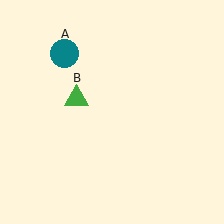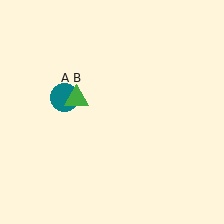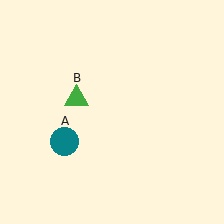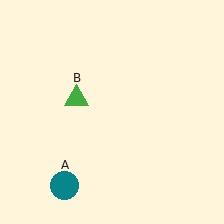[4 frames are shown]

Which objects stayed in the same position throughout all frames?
Green triangle (object B) remained stationary.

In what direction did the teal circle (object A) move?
The teal circle (object A) moved down.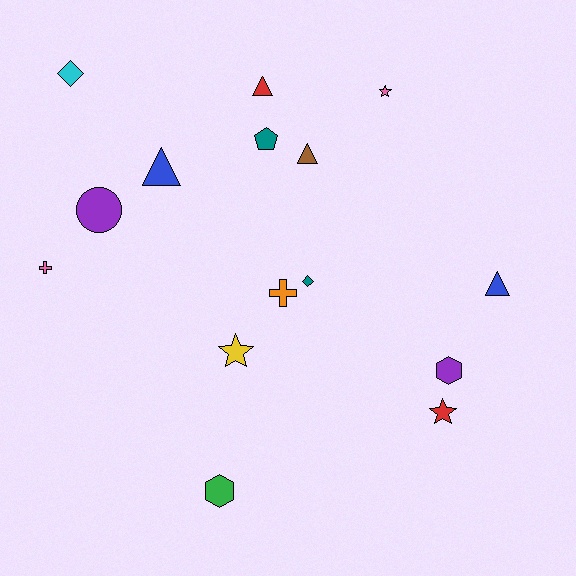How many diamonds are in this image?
There are 2 diamonds.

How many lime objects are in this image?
There are no lime objects.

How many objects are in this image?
There are 15 objects.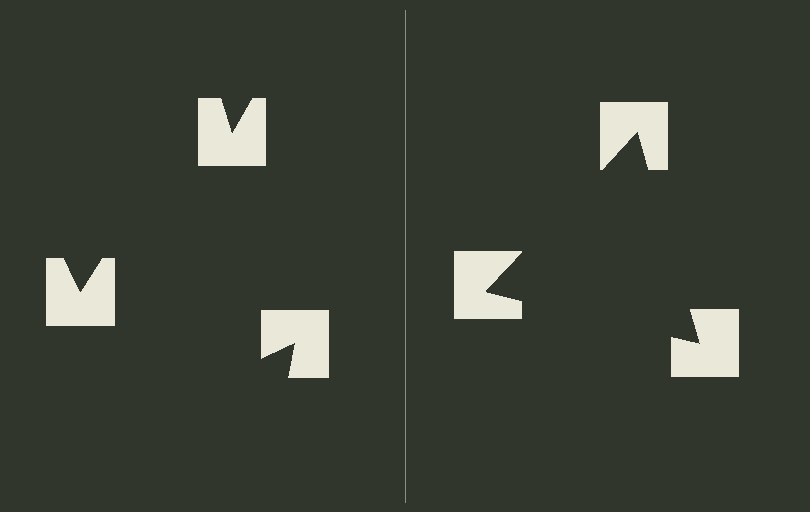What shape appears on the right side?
An illusory triangle.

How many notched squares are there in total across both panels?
6 — 3 on each side.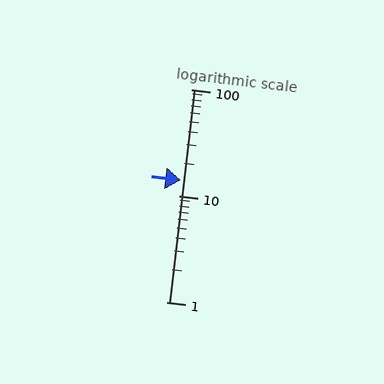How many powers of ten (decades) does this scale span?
The scale spans 2 decades, from 1 to 100.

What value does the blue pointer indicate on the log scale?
The pointer indicates approximately 14.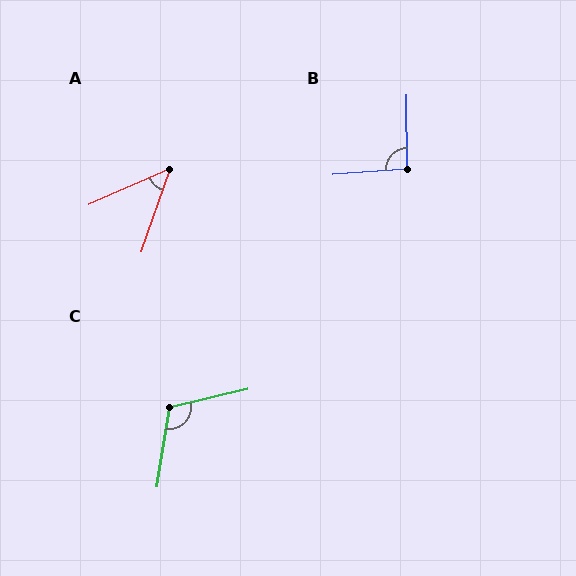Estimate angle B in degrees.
Approximately 94 degrees.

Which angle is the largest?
C, at approximately 112 degrees.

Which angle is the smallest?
A, at approximately 47 degrees.